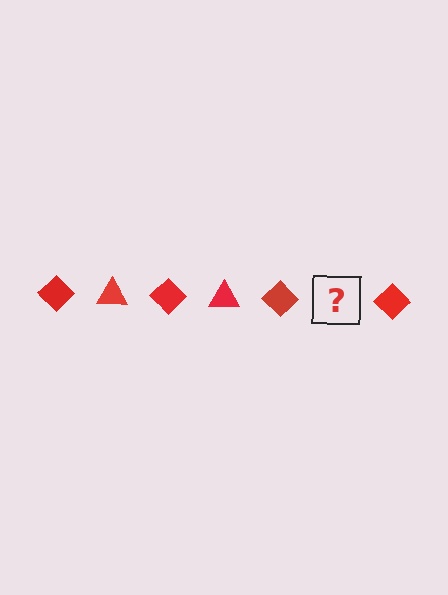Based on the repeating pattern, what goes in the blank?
The blank should be a red triangle.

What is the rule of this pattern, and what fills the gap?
The rule is that the pattern cycles through diamond, triangle shapes in red. The gap should be filled with a red triangle.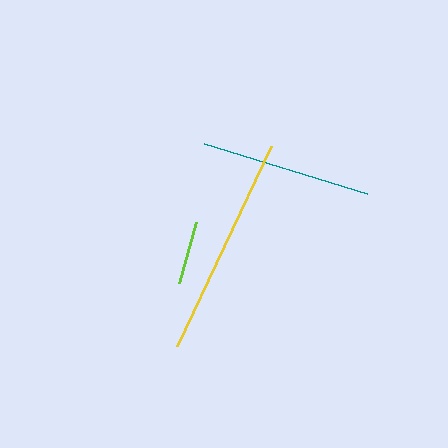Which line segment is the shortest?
The lime line is the shortest at approximately 63 pixels.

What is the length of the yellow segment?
The yellow segment is approximately 221 pixels long.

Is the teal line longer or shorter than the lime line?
The teal line is longer than the lime line.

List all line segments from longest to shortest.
From longest to shortest: yellow, teal, lime.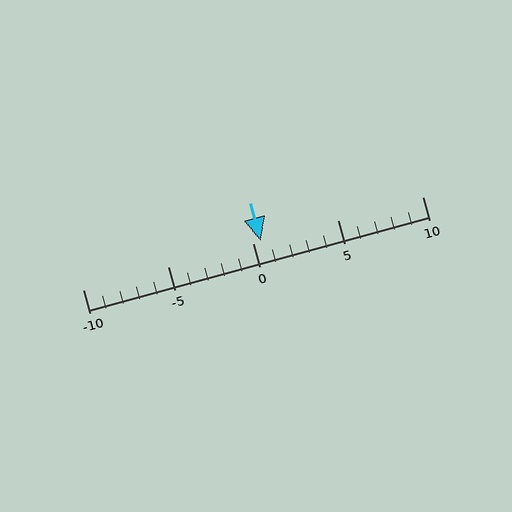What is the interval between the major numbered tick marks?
The major tick marks are spaced 5 units apart.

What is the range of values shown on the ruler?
The ruler shows values from -10 to 10.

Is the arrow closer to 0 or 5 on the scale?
The arrow is closer to 0.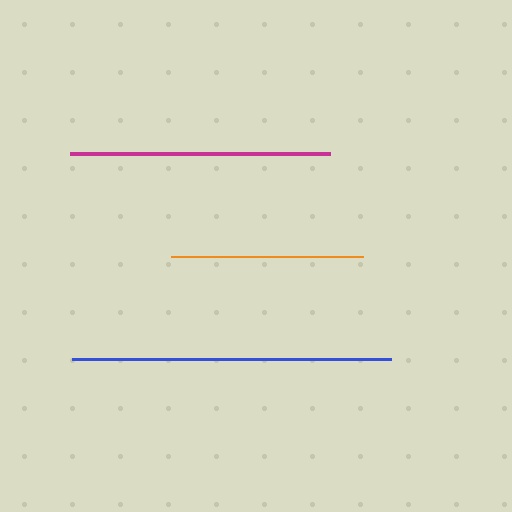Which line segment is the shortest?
The orange line is the shortest at approximately 192 pixels.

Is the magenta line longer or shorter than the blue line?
The blue line is longer than the magenta line.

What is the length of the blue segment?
The blue segment is approximately 320 pixels long.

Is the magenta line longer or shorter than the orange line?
The magenta line is longer than the orange line.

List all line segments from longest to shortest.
From longest to shortest: blue, magenta, orange.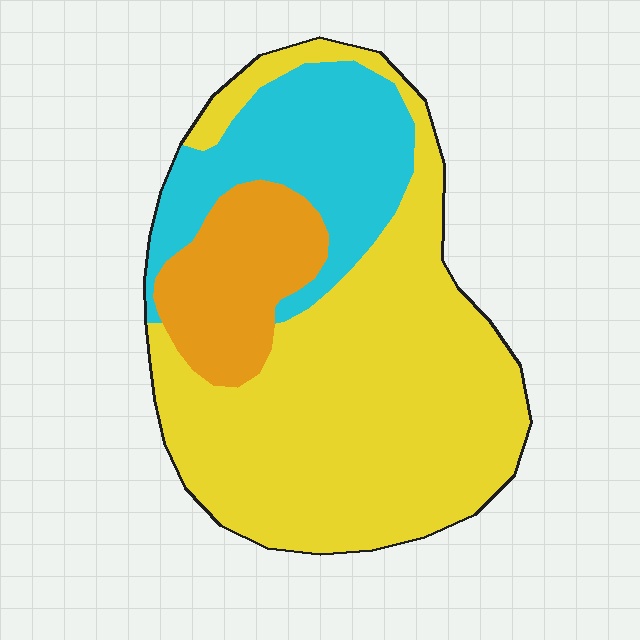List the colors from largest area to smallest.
From largest to smallest: yellow, cyan, orange.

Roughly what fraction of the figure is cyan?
Cyan takes up about one quarter (1/4) of the figure.